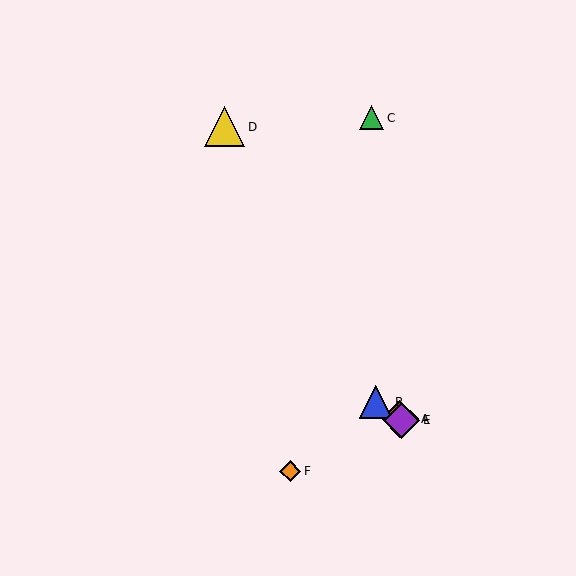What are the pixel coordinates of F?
Object F is at (290, 471).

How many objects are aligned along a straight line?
3 objects (A, B, E) are aligned along a straight line.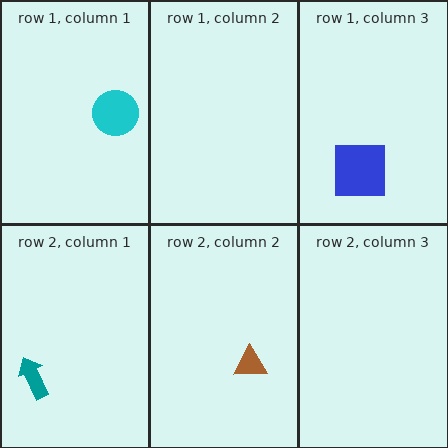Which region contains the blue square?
The row 1, column 3 region.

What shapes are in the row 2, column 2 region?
The brown triangle.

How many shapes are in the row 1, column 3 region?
2.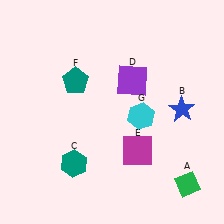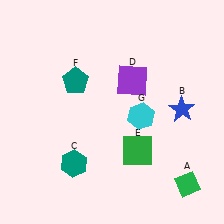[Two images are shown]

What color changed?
The square (E) changed from magenta in Image 1 to green in Image 2.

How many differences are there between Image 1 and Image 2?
There is 1 difference between the two images.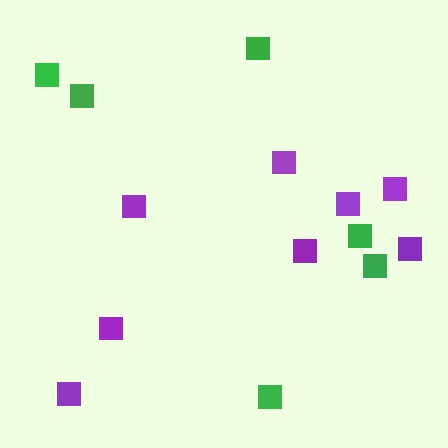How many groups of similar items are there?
There are 2 groups: one group of purple squares (8) and one group of green squares (6).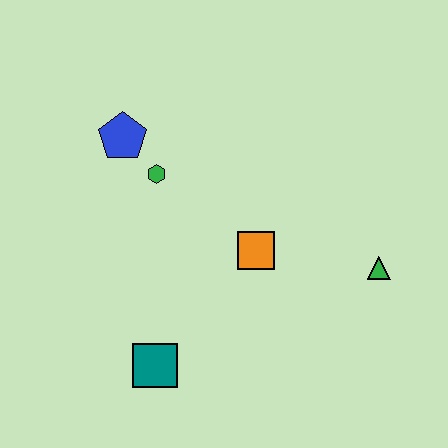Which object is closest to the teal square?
The orange square is closest to the teal square.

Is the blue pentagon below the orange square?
No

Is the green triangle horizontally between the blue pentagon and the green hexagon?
No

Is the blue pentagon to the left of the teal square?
Yes